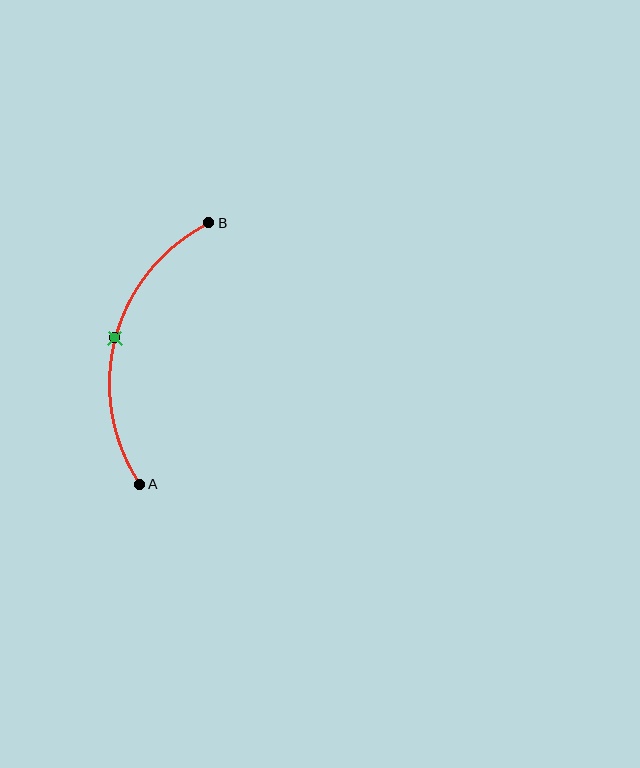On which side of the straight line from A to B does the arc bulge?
The arc bulges to the left of the straight line connecting A and B.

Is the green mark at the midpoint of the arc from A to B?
Yes. The green mark lies on the arc at equal arc-length from both A and B — it is the arc midpoint.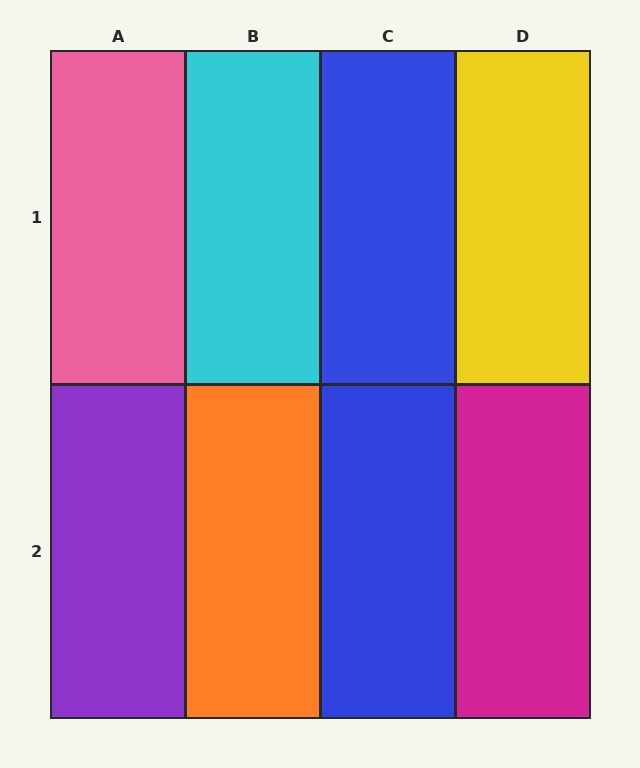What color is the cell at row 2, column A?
Purple.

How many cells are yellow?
1 cell is yellow.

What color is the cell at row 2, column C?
Blue.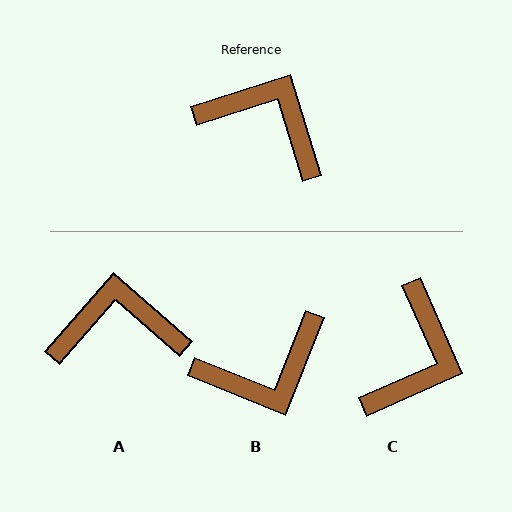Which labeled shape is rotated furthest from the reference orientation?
B, about 129 degrees away.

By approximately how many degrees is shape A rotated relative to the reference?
Approximately 32 degrees counter-clockwise.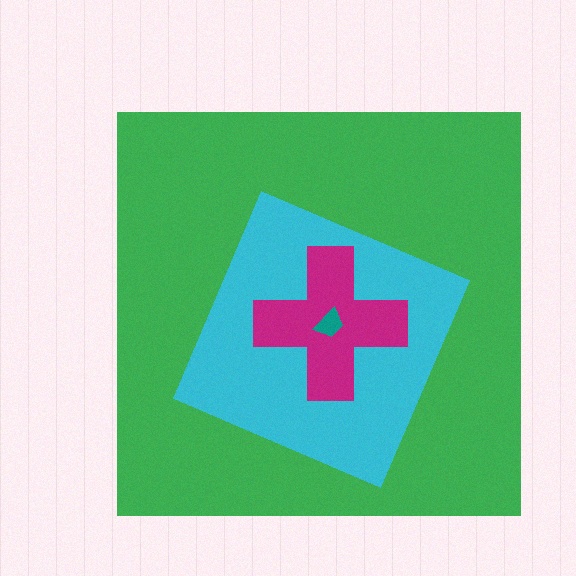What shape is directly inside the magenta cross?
The teal trapezoid.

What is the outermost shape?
The green square.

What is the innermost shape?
The teal trapezoid.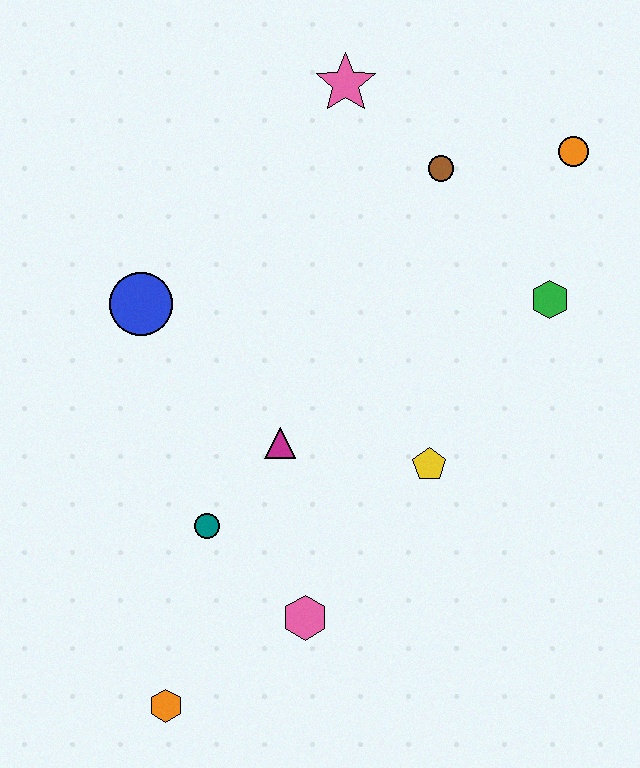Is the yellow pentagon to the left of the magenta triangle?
No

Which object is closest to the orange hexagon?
The pink hexagon is closest to the orange hexagon.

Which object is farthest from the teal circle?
The orange circle is farthest from the teal circle.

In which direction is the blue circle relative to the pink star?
The blue circle is below the pink star.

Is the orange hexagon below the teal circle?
Yes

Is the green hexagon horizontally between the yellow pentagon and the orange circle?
Yes